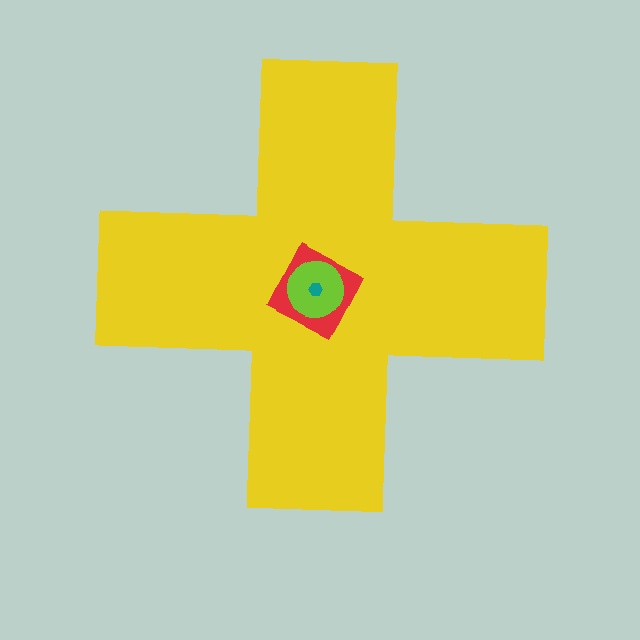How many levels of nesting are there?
4.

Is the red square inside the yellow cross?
Yes.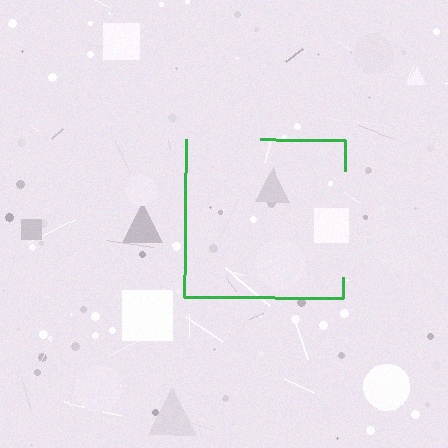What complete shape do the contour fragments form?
The contour fragments form a square.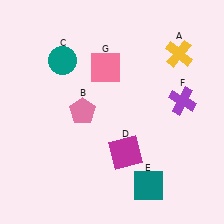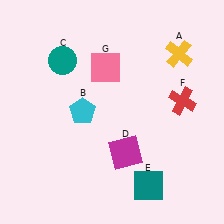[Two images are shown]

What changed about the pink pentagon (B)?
In Image 1, B is pink. In Image 2, it changed to cyan.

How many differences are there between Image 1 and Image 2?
There are 2 differences between the two images.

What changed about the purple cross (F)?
In Image 1, F is purple. In Image 2, it changed to red.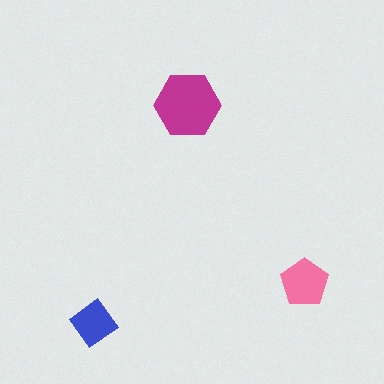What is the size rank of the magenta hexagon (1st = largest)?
1st.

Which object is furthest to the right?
The pink pentagon is rightmost.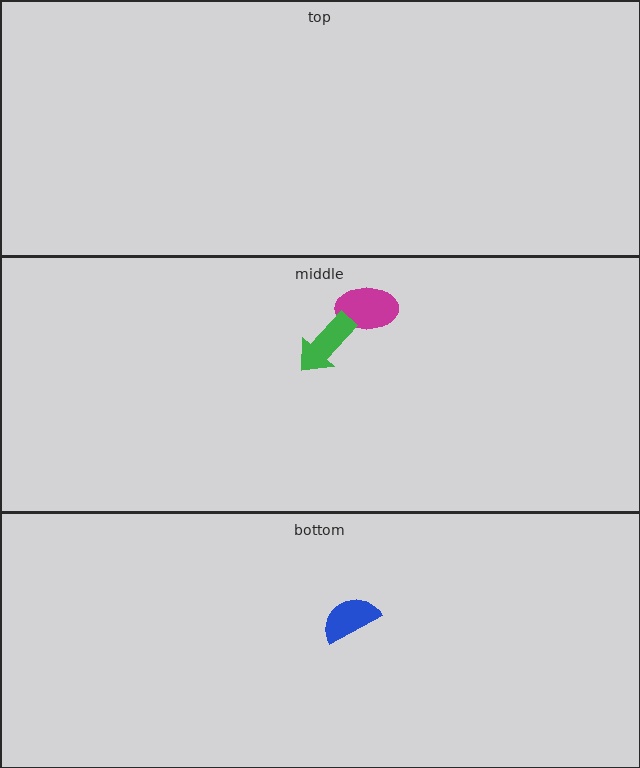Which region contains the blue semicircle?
The bottom region.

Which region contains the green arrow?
The middle region.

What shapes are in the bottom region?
The blue semicircle.